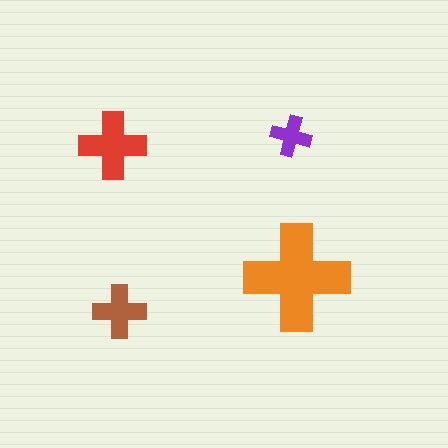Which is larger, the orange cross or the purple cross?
The orange one.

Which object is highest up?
The purple cross is topmost.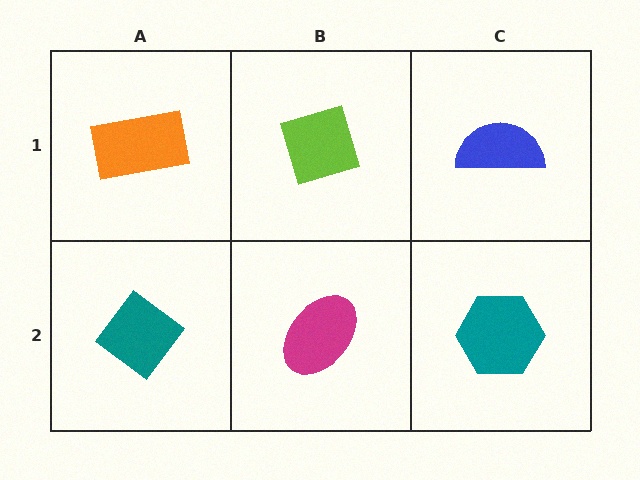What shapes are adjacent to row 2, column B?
A lime diamond (row 1, column B), a teal diamond (row 2, column A), a teal hexagon (row 2, column C).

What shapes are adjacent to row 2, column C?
A blue semicircle (row 1, column C), a magenta ellipse (row 2, column B).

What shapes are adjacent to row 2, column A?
An orange rectangle (row 1, column A), a magenta ellipse (row 2, column B).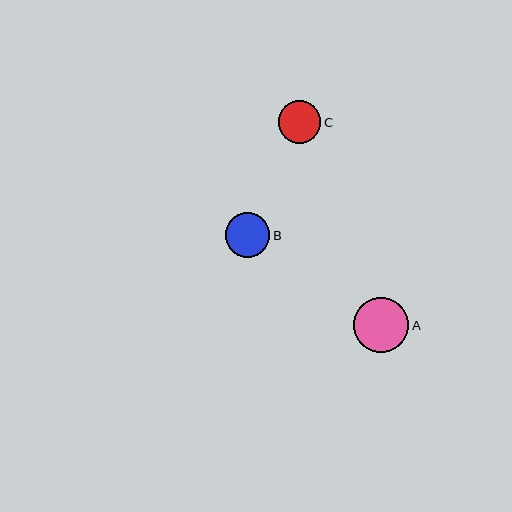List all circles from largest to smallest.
From largest to smallest: A, B, C.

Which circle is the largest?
Circle A is the largest with a size of approximately 55 pixels.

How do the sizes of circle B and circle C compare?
Circle B and circle C are approximately the same size.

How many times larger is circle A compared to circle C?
Circle A is approximately 1.3 times the size of circle C.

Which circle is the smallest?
Circle C is the smallest with a size of approximately 43 pixels.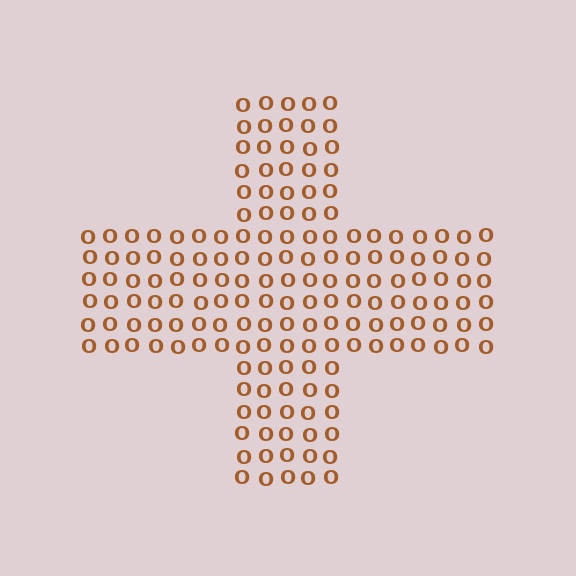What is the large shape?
The large shape is a cross.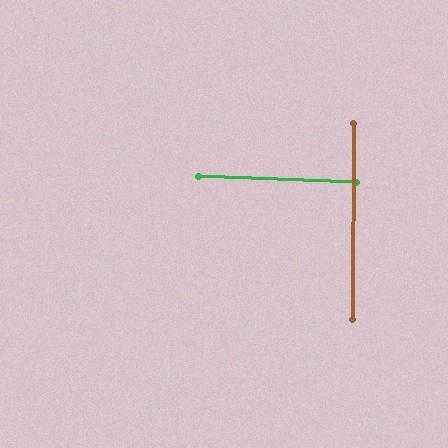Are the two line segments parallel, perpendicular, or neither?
Perpendicular — they meet at approximately 88°.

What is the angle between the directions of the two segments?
Approximately 88 degrees.